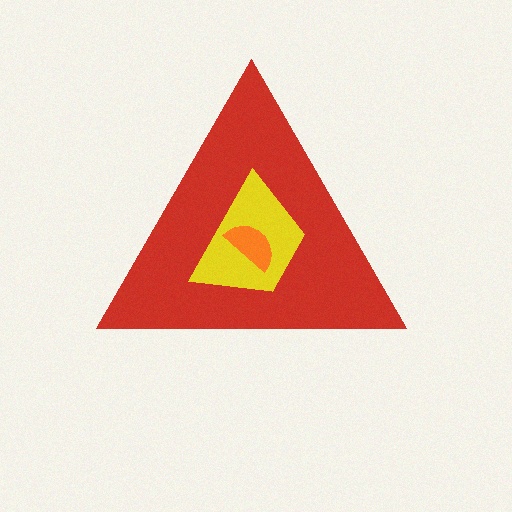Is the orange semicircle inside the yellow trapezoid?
Yes.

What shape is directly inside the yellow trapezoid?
The orange semicircle.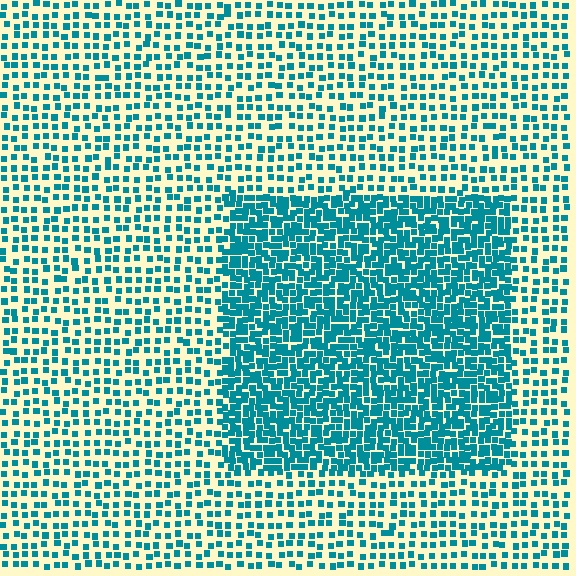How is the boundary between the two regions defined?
The boundary is defined by a change in element density (approximately 2.3x ratio). All elements are the same color, size, and shape.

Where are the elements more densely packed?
The elements are more densely packed inside the rectangle boundary.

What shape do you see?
I see a rectangle.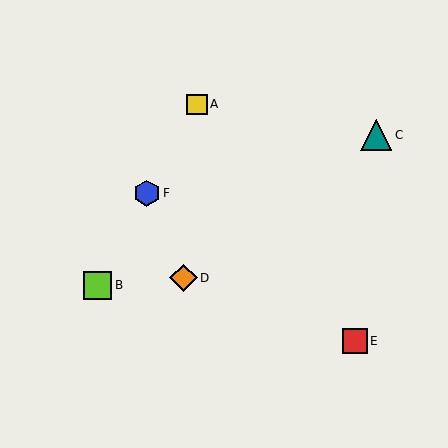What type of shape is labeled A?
Shape A is a yellow square.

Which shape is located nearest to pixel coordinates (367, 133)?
The teal triangle (labeled C) at (376, 135) is nearest to that location.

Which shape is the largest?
The teal triangle (labeled C) is the largest.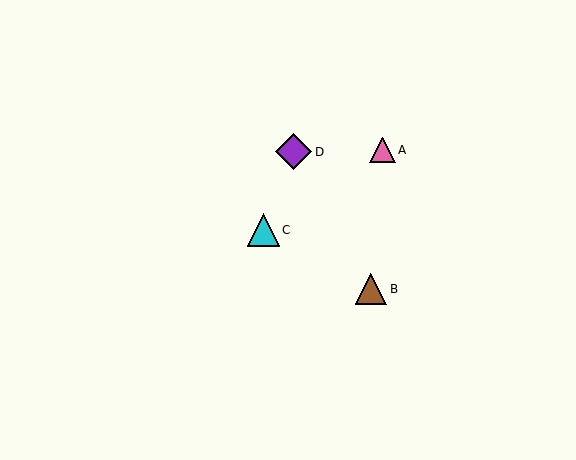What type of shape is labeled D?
Shape D is a purple diamond.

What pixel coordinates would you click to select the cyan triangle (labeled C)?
Click at (263, 230) to select the cyan triangle C.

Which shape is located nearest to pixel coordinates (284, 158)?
The purple diamond (labeled D) at (293, 152) is nearest to that location.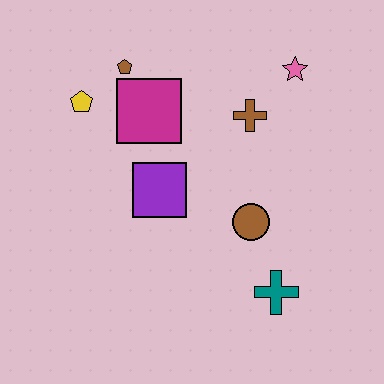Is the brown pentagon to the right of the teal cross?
No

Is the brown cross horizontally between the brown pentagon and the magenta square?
No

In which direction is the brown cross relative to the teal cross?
The brown cross is above the teal cross.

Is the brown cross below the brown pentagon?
Yes